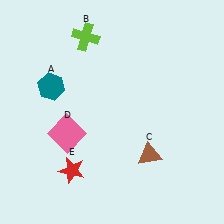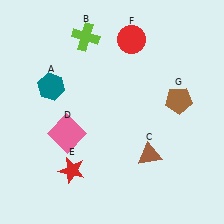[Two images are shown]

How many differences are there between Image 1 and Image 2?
There are 2 differences between the two images.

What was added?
A red circle (F), a brown pentagon (G) were added in Image 2.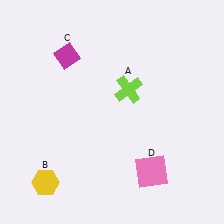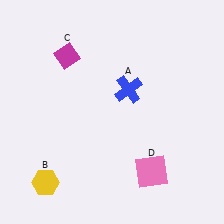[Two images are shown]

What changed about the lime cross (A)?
In Image 1, A is lime. In Image 2, it changed to blue.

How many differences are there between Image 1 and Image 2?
There is 1 difference between the two images.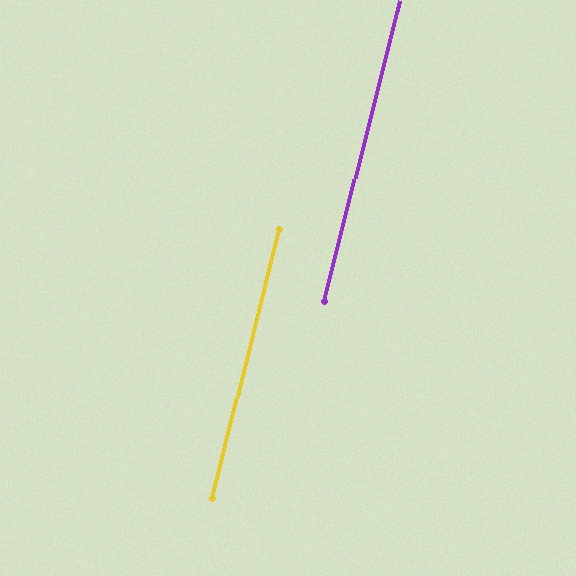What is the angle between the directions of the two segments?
Approximately 0 degrees.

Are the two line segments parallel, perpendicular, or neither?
Parallel — their directions differ by only 0.0°.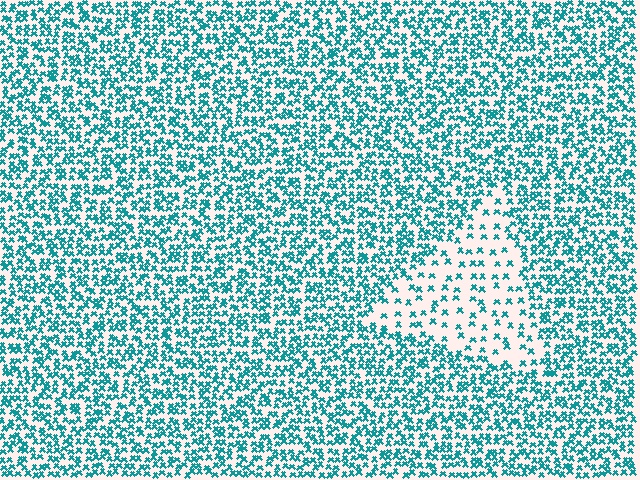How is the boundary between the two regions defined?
The boundary is defined by a change in element density (approximately 2.6x ratio). All elements are the same color, size, and shape.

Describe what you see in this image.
The image contains small teal elements arranged at two different densities. A triangle-shaped region is visible where the elements are less densely packed than the surrounding area.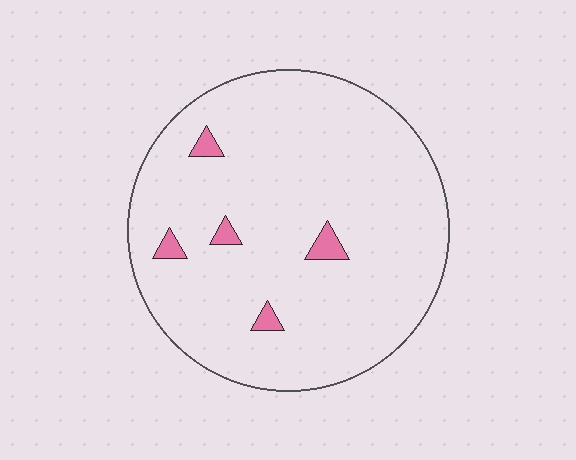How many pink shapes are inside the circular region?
5.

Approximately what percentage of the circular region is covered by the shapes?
Approximately 5%.